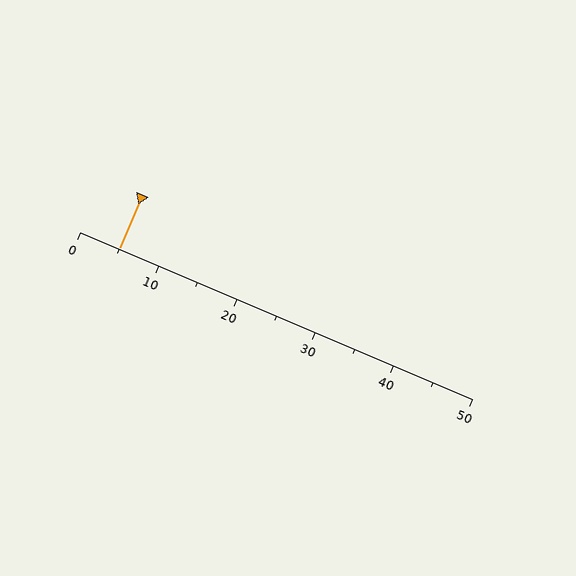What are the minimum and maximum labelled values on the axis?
The axis runs from 0 to 50.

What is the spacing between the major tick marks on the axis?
The major ticks are spaced 10 apart.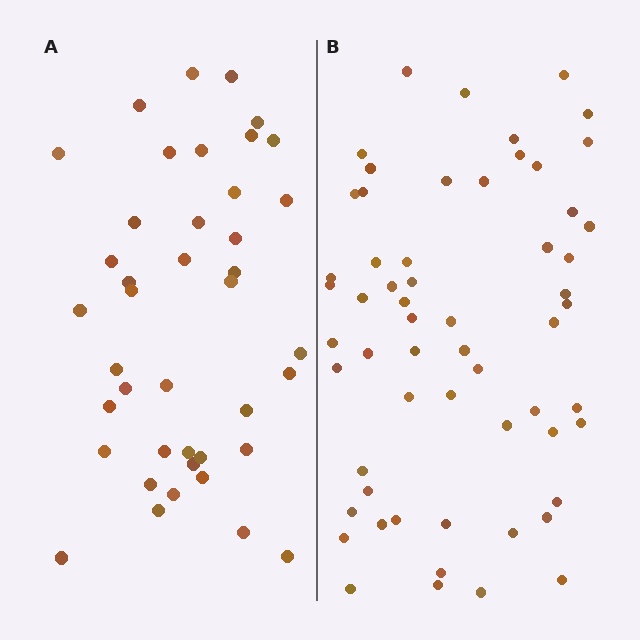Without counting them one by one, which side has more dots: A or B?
Region B (the right region) has more dots.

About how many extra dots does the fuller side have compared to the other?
Region B has approximately 20 more dots than region A.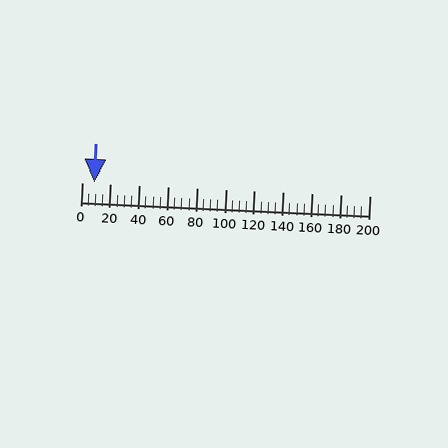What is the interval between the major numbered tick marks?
The major tick marks are spaced 20 units apart.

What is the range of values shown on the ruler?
The ruler shows values from 0 to 200.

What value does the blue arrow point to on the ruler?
The blue arrow points to approximately 8.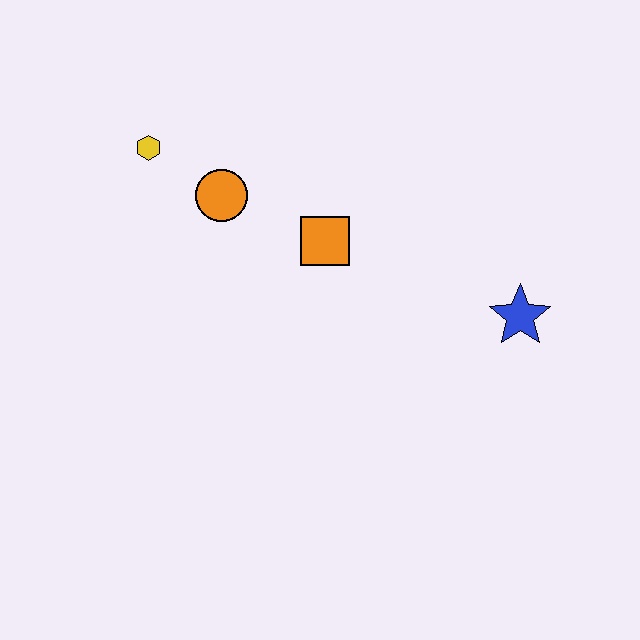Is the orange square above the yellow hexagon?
No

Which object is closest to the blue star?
The orange square is closest to the blue star.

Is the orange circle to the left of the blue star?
Yes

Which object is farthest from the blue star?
The yellow hexagon is farthest from the blue star.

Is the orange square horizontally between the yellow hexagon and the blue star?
Yes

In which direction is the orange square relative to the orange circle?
The orange square is to the right of the orange circle.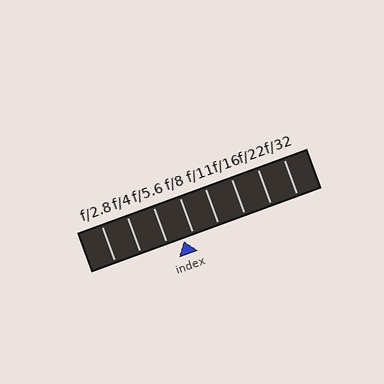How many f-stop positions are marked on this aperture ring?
There are 8 f-stop positions marked.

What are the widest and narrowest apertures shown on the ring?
The widest aperture shown is f/2.8 and the narrowest is f/32.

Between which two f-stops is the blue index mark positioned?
The index mark is between f/5.6 and f/8.